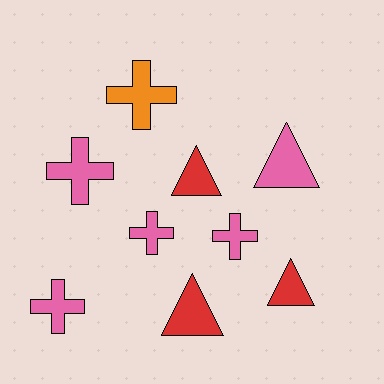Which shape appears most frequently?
Cross, with 5 objects.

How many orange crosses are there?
There is 1 orange cross.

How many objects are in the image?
There are 9 objects.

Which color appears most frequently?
Pink, with 5 objects.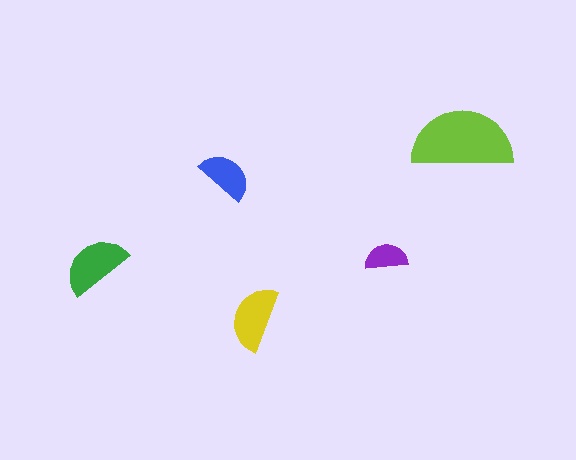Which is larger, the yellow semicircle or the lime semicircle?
The lime one.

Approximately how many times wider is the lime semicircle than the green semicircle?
About 1.5 times wider.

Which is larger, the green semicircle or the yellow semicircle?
The green one.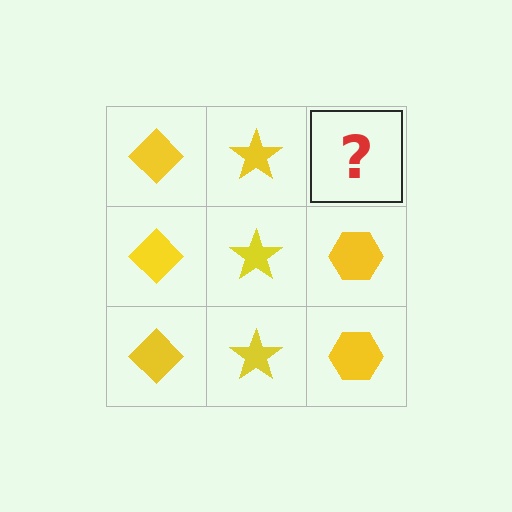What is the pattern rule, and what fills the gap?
The rule is that each column has a consistent shape. The gap should be filled with a yellow hexagon.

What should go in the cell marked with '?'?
The missing cell should contain a yellow hexagon.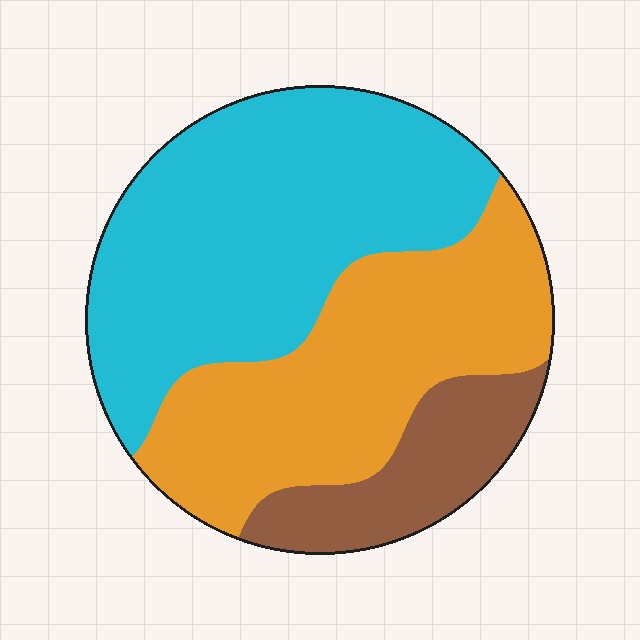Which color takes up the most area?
Cyan, at roughly 50%.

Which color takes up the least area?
Brown, at roughly 15%.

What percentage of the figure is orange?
Orange takes up between a third and a half of the figure.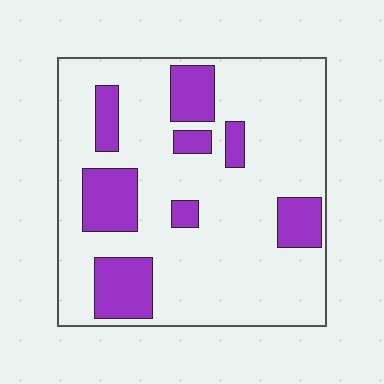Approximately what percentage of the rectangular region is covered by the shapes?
Approximately 20%.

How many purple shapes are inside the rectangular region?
8.